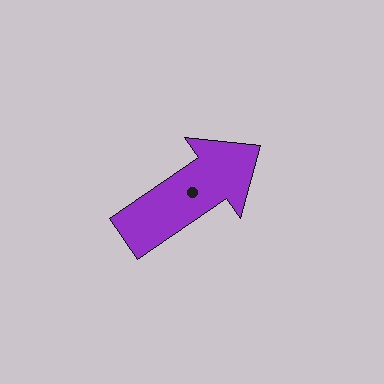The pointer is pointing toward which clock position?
Roughly 2 o'clock.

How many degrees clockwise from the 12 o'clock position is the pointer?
Approximately 56 degrees.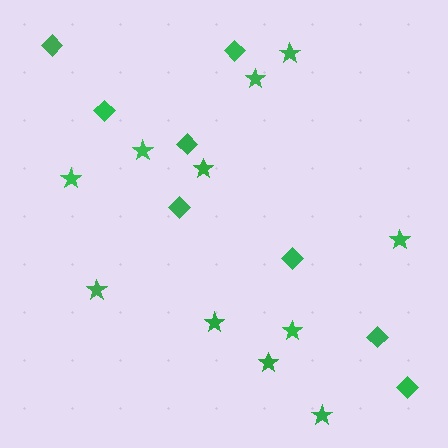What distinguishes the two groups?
There are 2 groups: one group of diamonds (8) and one group of stars (11).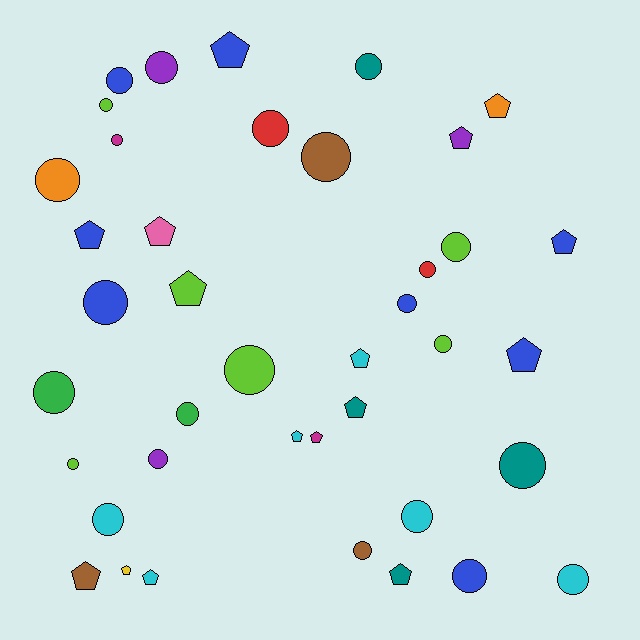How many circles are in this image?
There are 24 circles.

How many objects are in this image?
There are 40 objects.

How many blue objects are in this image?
There are 8 blue objects.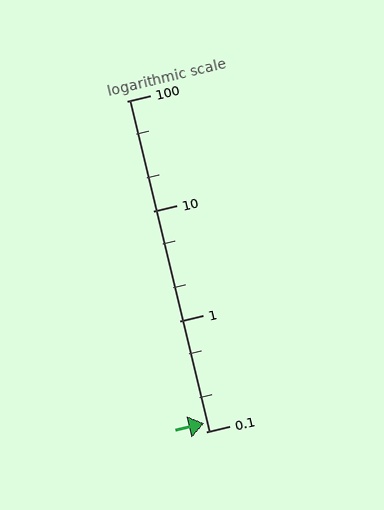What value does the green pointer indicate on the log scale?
The pointer indicates approximately 0.12.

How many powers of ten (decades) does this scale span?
The scale spans 3 decades, from 0.1 to 100.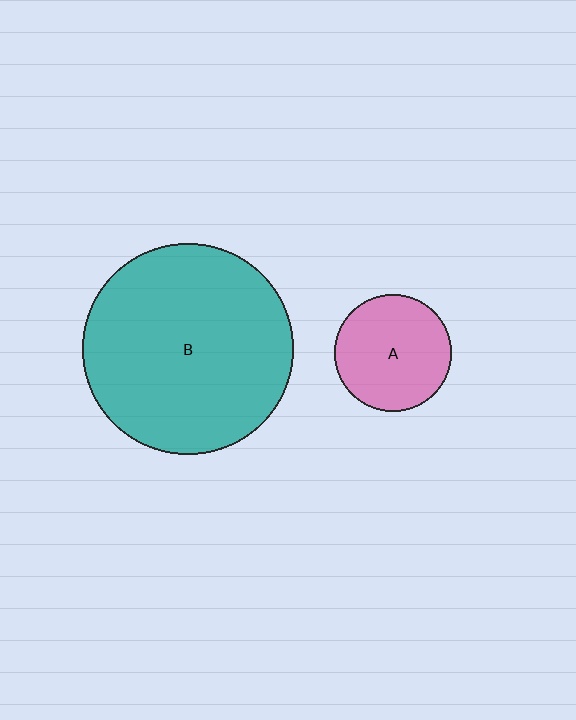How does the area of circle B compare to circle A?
Approximately 3.2 times.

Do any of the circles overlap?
No, none of the circles overlap.